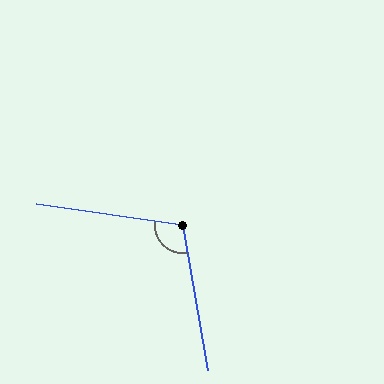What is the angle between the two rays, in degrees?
Approximately 108 degrees.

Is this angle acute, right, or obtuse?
It is obtuse.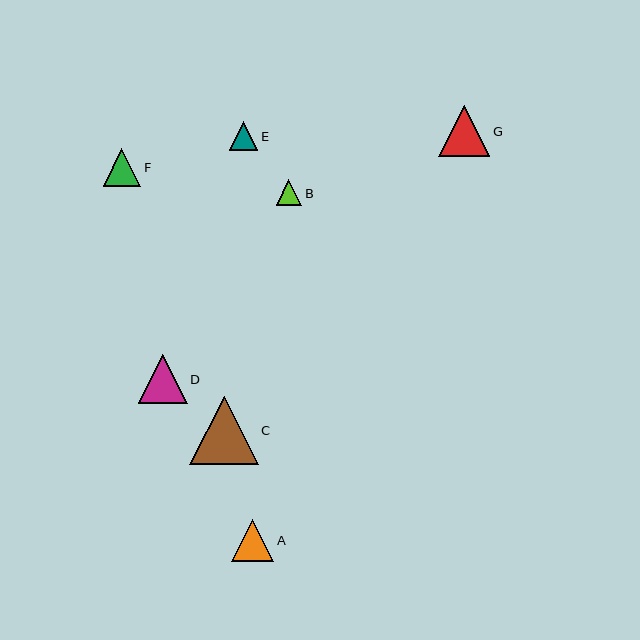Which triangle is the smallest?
Triangle B is the smallest with a size of approximately 26 pixels.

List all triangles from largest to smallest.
From largest to smallest: C, G, D, A, F, E, B.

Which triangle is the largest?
Triangle C is the largest with a size of approximately 68 pixels.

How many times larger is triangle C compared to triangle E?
Triangle C is approximately 2.4 times the size of triangle E.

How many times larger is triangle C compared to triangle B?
Triangle C is approximately 2.7 times the size of triangle B.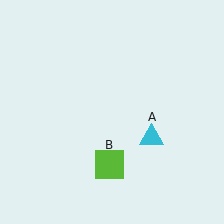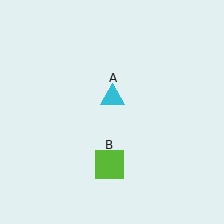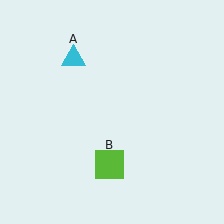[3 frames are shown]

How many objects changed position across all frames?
1 object changed position: cyan triangle (object A).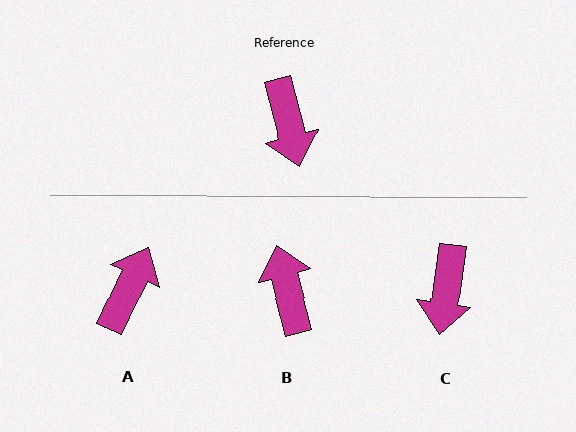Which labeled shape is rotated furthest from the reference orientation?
B, about 180 degrees away.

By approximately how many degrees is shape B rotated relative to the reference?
Approximately 180 degrees clockwise.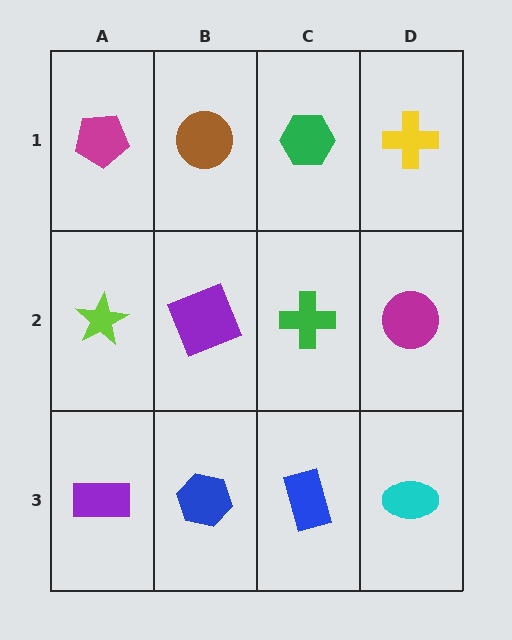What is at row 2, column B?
A purple square.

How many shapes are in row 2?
4 shapes.